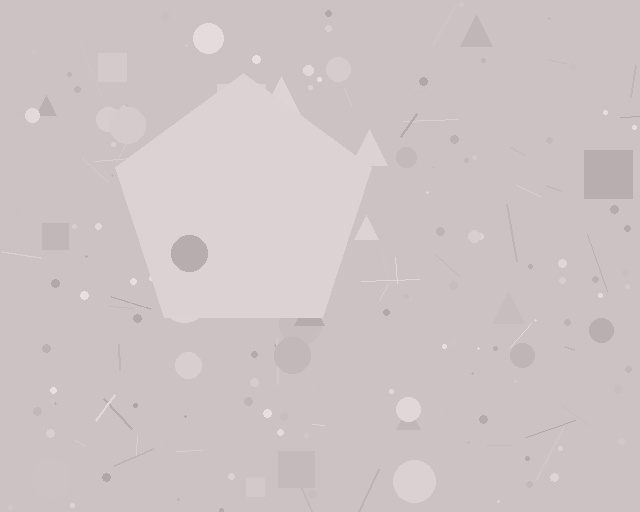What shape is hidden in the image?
A pentagon is hidden in the image.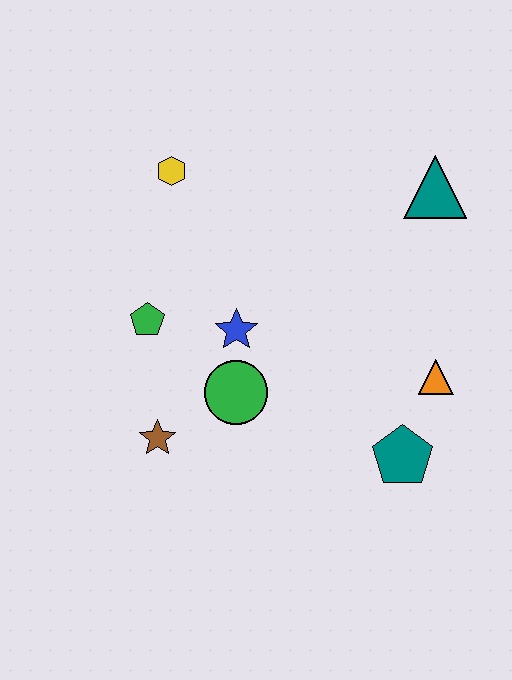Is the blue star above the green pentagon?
No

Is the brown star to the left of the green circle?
Yes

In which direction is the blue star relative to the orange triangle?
The blue star is to the left of the orange triangle.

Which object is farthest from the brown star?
The teal triangle is farthest from the brown star.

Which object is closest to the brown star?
The green circle is closest to the brown star.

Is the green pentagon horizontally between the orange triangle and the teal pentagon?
No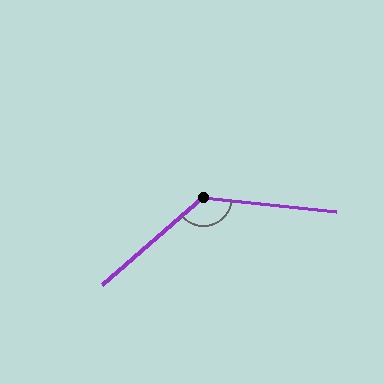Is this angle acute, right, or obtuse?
It is obtuse.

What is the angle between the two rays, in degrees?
Approximately 133 degrees.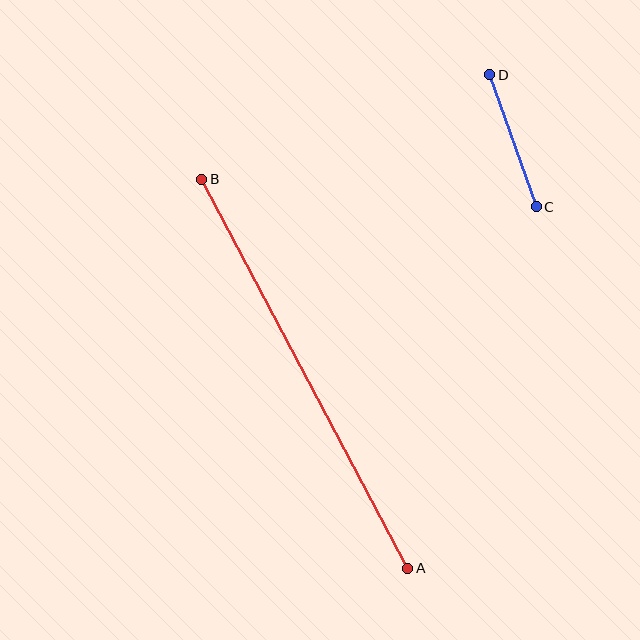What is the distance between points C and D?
The distance is approximately 140 pixels.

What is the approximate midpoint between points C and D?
The midpoint is at approximately (513, 141) pixels.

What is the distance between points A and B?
The distance is approximately 441 pixels.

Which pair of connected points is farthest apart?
Points A and B are farthest apart.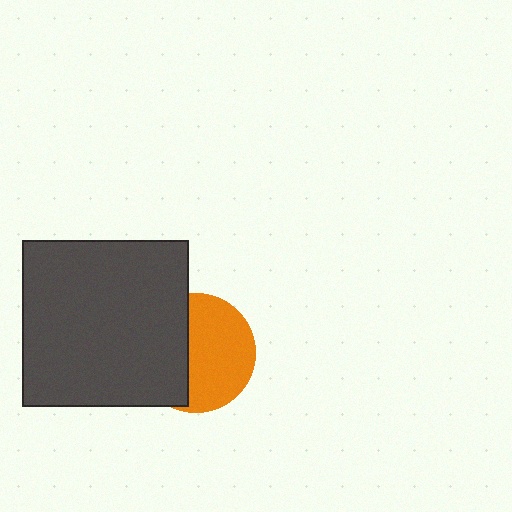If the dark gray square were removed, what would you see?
You would see the complete orange circle.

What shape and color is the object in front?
The object in front is a dark gray square.